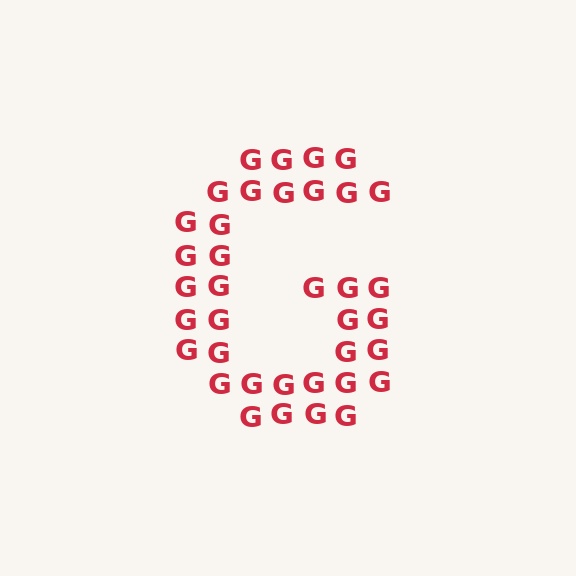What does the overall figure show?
The overall figure shows the letter G.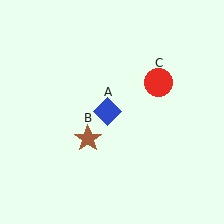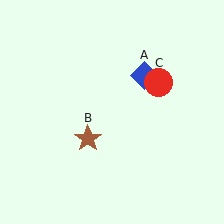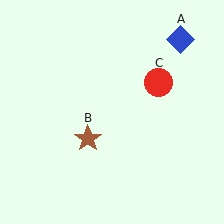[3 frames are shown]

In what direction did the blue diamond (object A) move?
The blue diamond (object A) moved up and to the right.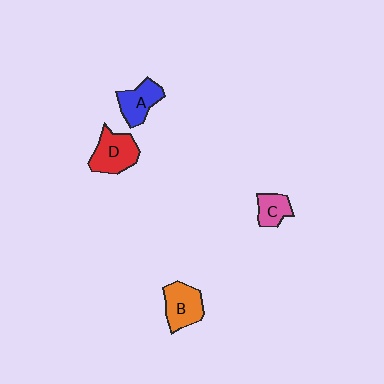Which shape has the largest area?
Shape D (red).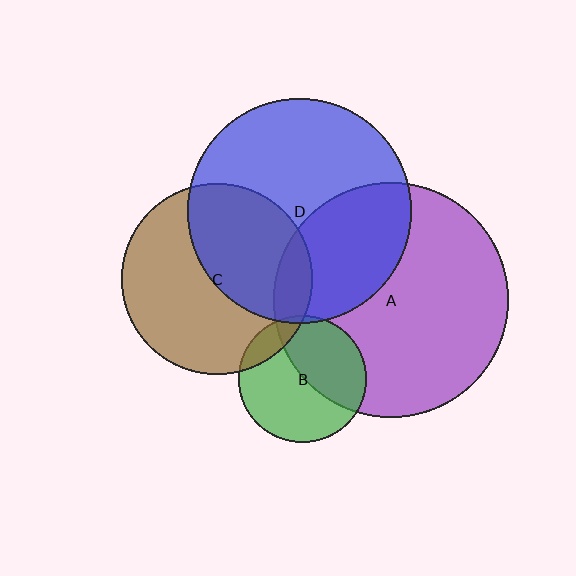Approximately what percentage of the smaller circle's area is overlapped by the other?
Approximately 45%.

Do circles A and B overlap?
Yes.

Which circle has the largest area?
Circle A (purple).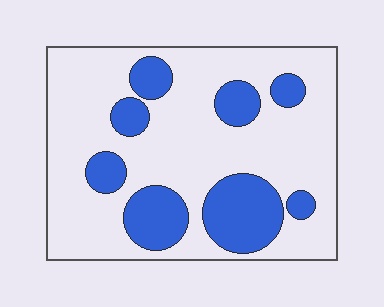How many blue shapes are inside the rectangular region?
8.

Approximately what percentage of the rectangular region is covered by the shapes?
Approximately 25%.